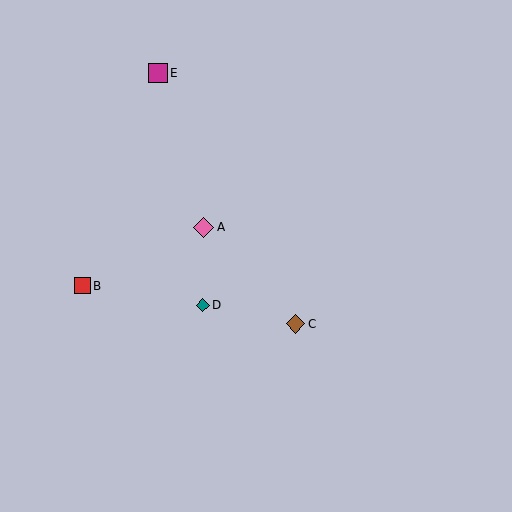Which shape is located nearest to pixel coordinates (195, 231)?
The pink diamond (labeled A) at (204, 227) is nearest to that location.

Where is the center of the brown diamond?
The center of the brown diamond is at (296, 324).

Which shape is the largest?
The pink diamond (labeled A) is the largest.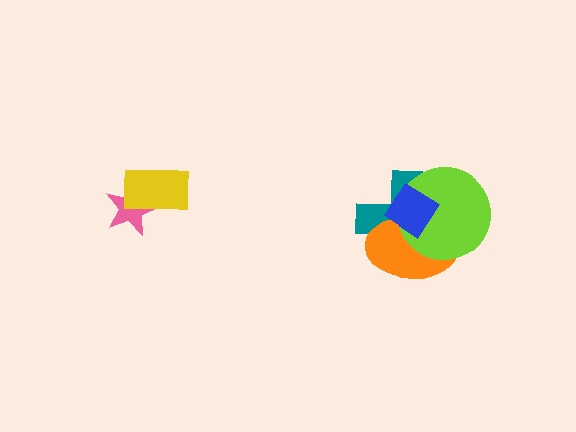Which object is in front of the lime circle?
The blue diamond is in front of the lime circle.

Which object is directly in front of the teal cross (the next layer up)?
The orange ellipse is directly in front of the teal cross.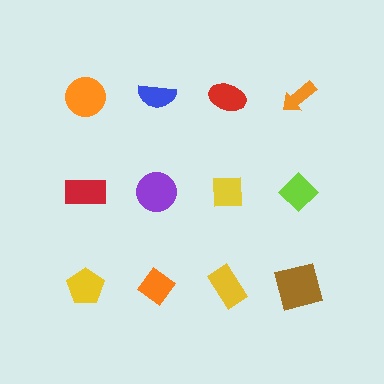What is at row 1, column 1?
An orange circle.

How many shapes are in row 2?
4 shapes.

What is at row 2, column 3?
A yellow square.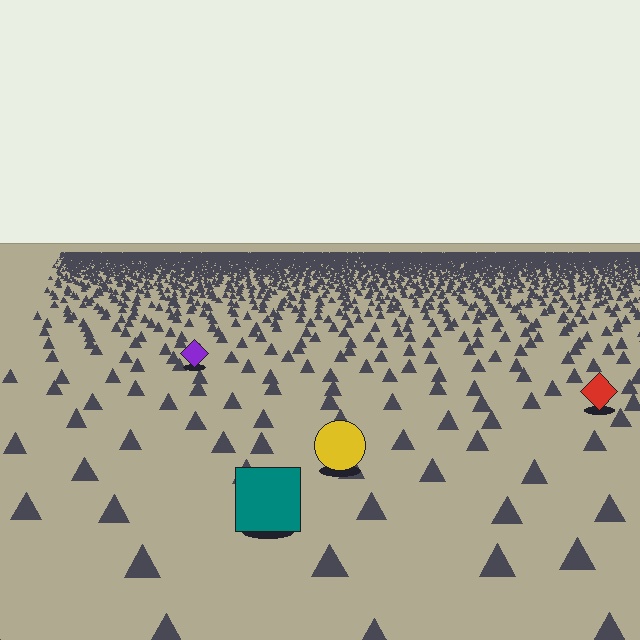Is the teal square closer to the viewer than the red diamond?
Yes. The teal square is closer — you can tell from the texture gradient: the ground texture is coarser near it.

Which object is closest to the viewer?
The teal square is closest. The texture marks near it are larger and more spread out.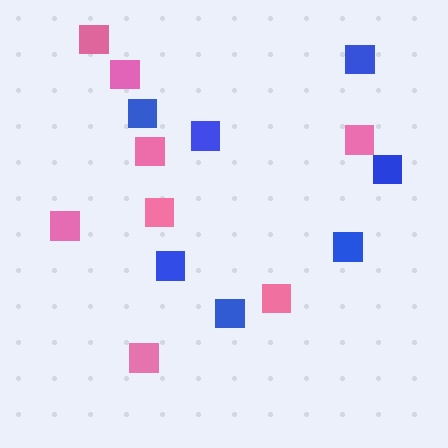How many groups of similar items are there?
There are 2 groups: one group of blue squares (7) and one group of pink squares (8).